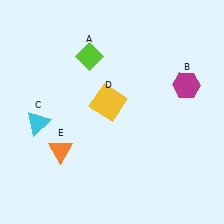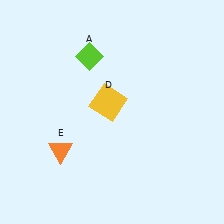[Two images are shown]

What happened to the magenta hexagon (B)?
The magenta hexagon (B) was removed in Image 2. It was in the top-right area of Image 1.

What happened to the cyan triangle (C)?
The cyan triangle (C) was removed in Image 2. It was in the bottom-left area of Image 1.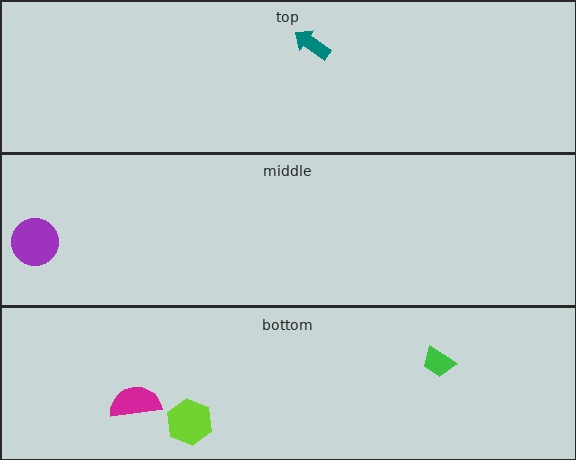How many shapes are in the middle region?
1.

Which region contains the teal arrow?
The top region.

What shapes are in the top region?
The teal arrow.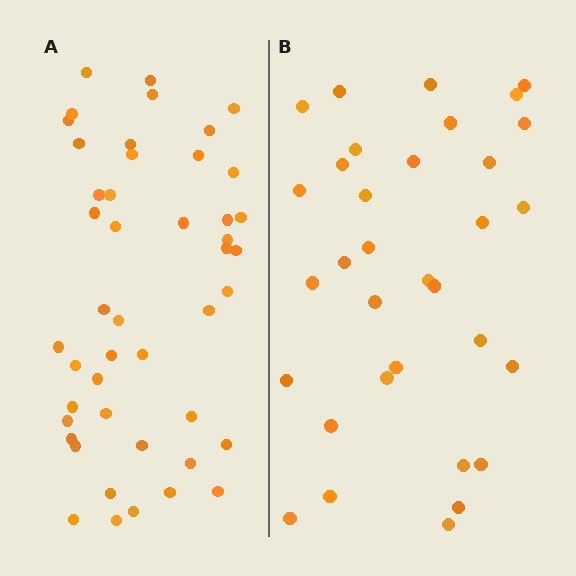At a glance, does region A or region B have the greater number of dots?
Region A (the left region) has more dots.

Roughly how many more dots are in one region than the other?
Region A has approximately 15 more dots than region B.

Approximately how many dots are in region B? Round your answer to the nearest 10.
About 30 dots. (The exact count is 33, which rounds to 30.)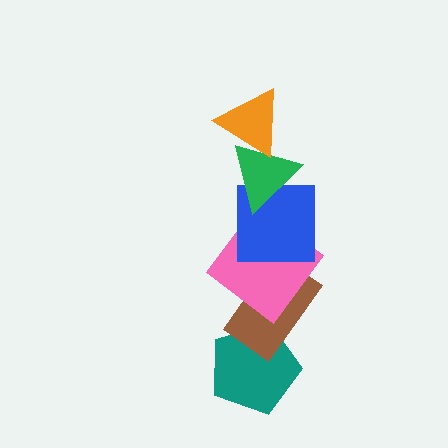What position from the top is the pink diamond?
The pink diamond is 4th from the top.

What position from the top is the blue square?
The blue square is 3rd from the top.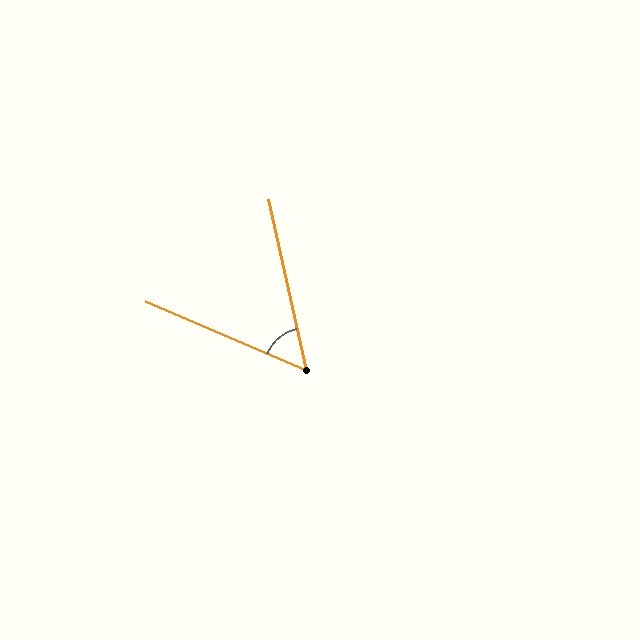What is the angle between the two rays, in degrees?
Approximately 55 degrees.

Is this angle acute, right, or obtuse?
It is acute.